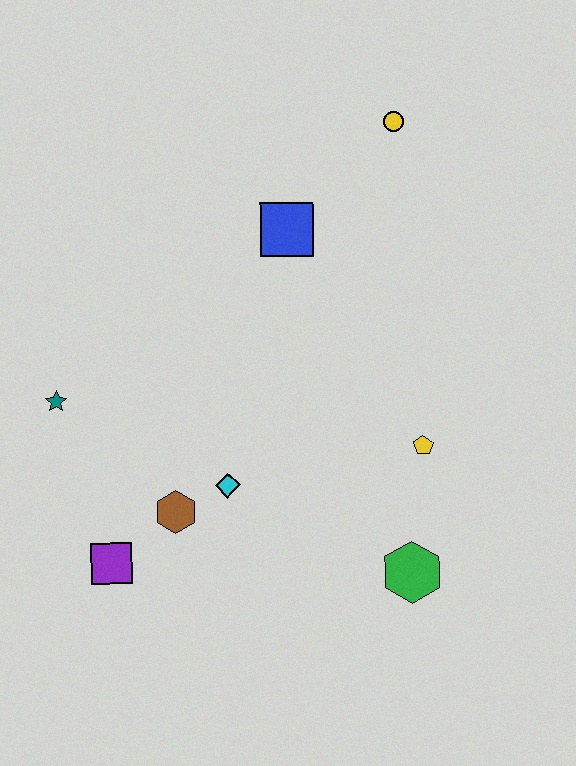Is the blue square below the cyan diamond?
No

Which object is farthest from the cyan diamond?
The yellow circle is farthest from the cyan diamond.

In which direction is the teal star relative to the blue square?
The teal star is to the left of the blue square.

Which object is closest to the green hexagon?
The yellow pentagon is closest to the green hexagon.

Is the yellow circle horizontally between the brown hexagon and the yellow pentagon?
Yes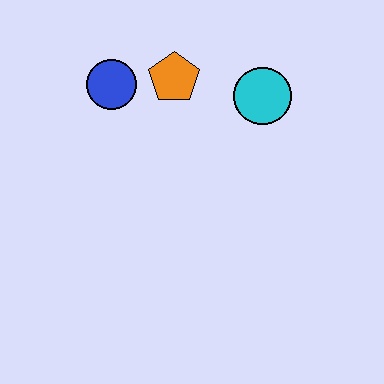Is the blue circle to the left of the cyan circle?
Yes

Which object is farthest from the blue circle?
The cyan circle is farthest from the blue circle.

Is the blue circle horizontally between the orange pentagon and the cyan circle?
No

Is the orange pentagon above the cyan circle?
Yes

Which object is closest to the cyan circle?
The orange pentagon is closest to the cyan circle.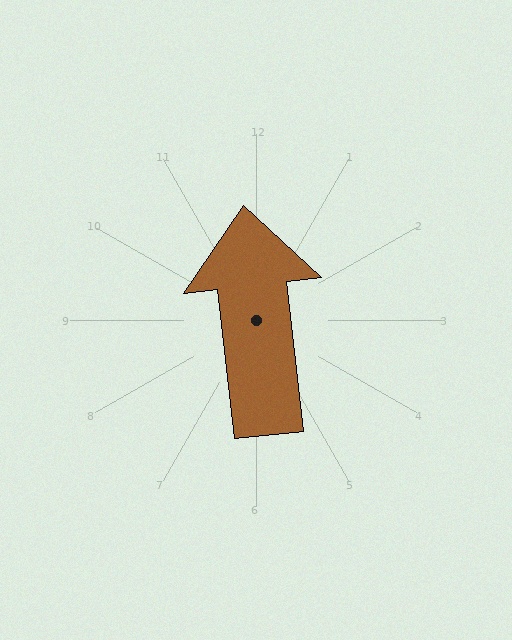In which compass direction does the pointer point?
North.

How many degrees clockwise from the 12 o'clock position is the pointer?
Approximately 354 degrees.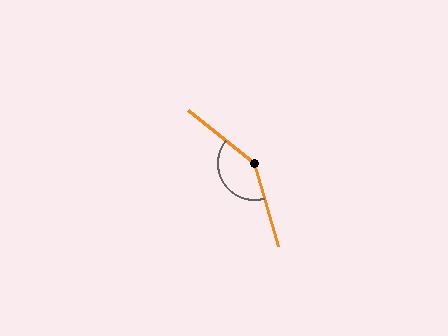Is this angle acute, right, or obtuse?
It is obtuse.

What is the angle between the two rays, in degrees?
Approximately 145 degrees.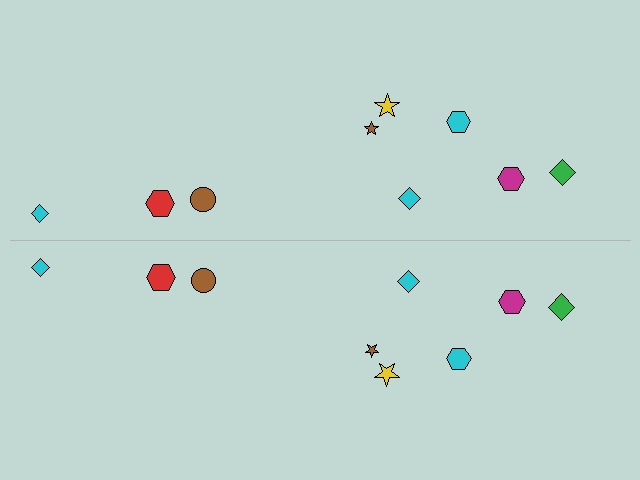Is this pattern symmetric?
Yes, this pattern has bilateral (reflection) symmetry.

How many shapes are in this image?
There are 18 shapes in this image.